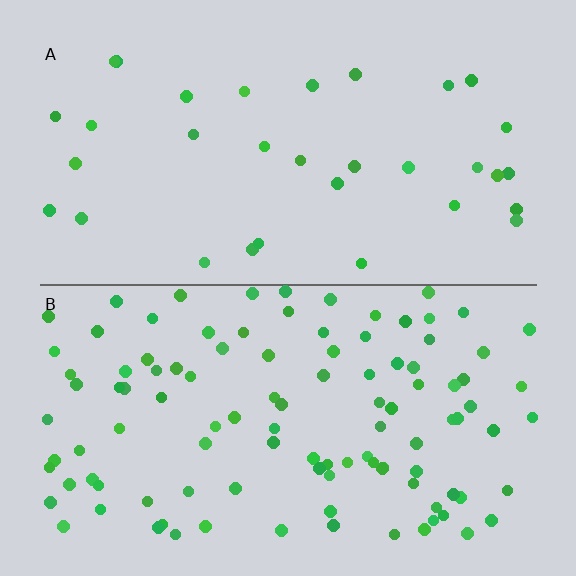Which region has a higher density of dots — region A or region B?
B (the bottom).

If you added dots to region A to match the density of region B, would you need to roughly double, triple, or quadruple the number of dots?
Approximately triple.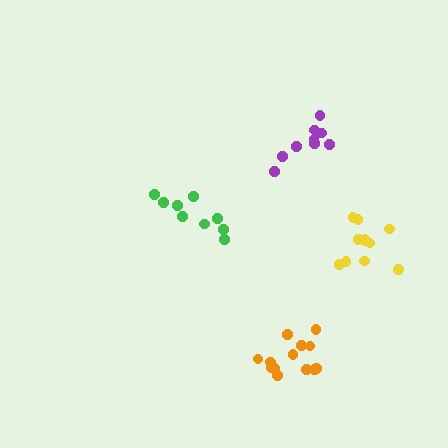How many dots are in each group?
Group 1: 11 dots, Group 2: 9 dots, Group 3: 9 dots, Group 4: 13 dots (42 total).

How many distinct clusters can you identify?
There are 4 distinct clusters.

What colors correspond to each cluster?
The clusters are colored: yellow, green, purple, orange.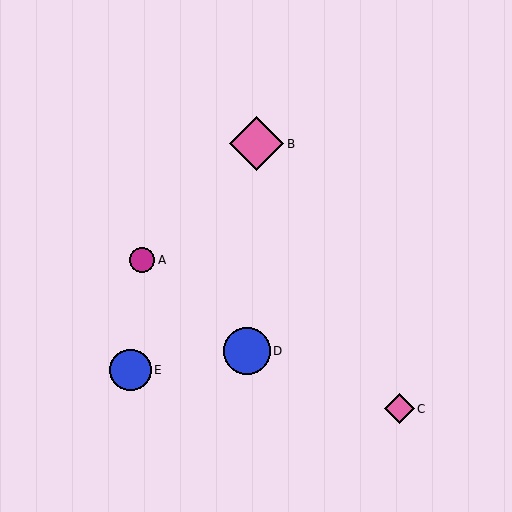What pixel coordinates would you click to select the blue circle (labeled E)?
Click at (130, 370) to select the blue circle E.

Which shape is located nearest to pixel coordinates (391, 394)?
The pink diamond (labeled C) at (399, 409) is nearest to that location.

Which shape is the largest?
The pink diamond (labeled B) is the largest.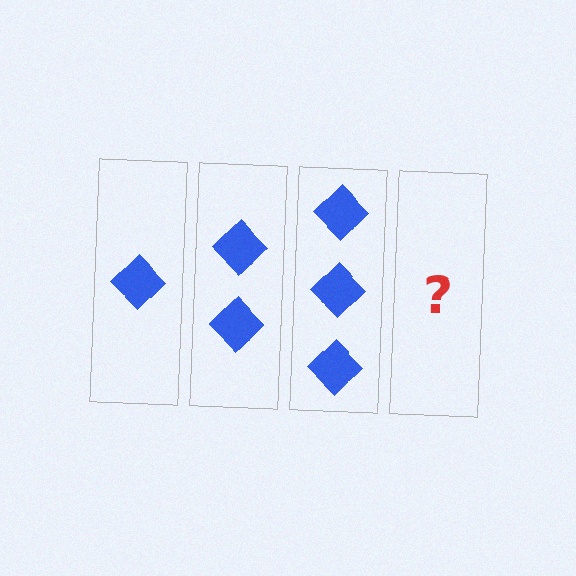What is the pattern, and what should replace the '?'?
The pattern is that each step adds one more diamond. The '?' should be 4 diamonds.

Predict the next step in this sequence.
The next step is 4 diamonds.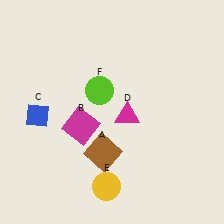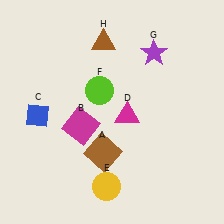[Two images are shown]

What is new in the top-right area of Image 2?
A purple star (G) was added in the top-right area of Image 2.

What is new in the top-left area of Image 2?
A brown triangle (H) was added in the top-left area of Image 2.